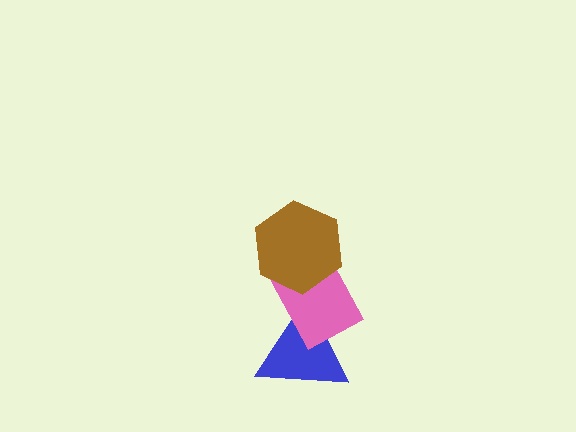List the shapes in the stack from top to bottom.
From top to bottom: the brown hexagon, the pink rectangle, the blue triangle.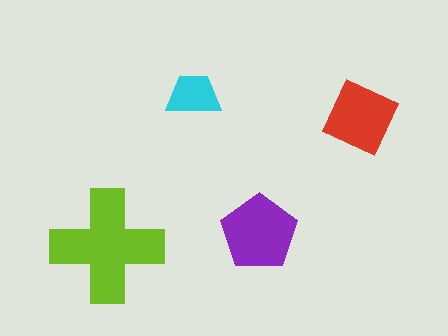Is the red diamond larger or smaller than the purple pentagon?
Smaller.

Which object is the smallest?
The cyan trapezoid.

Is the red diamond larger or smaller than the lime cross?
Smaller.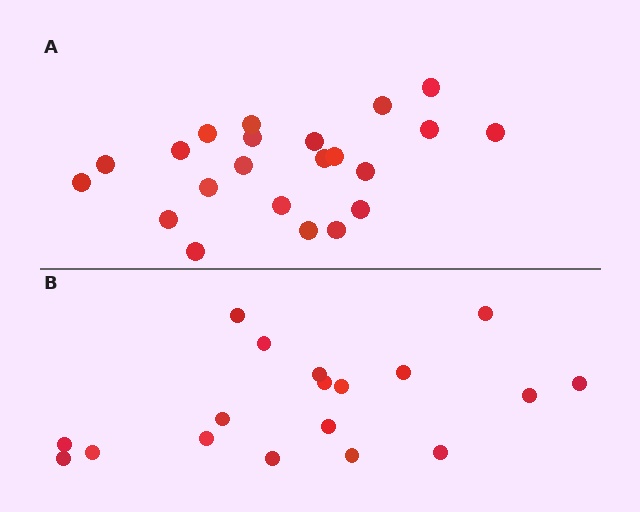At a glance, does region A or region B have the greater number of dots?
Region A (the top region) has more dots.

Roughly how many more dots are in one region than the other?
Region A has about 4 more dots than region B.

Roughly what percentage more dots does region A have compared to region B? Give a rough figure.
About 20% more.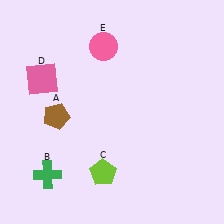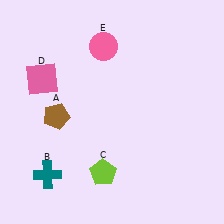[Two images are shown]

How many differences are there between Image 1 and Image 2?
There is 1 difference between the two images.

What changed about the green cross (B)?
In Image 1, B is green. In Image 2, it changed to teal.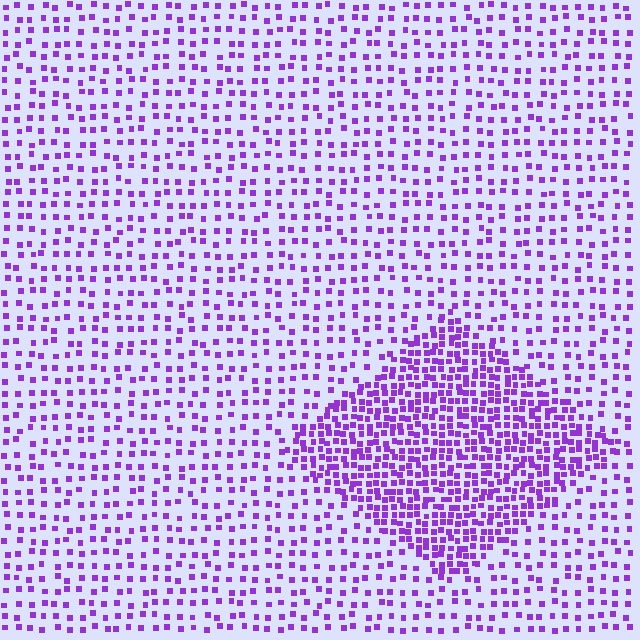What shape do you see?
I see a diamond.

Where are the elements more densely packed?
The elements are more densely packed inside the diamond boundary.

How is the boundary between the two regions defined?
The boundary is defined by a change in element density (approximately 2.4x ratio). All elements are the same color, size, and shape.